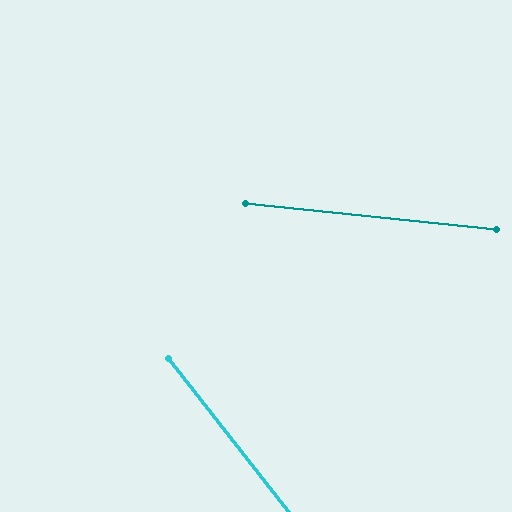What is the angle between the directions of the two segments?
Approximately 46 degrees.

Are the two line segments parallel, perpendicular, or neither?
Neither parallel nor perpendicular — they differ by about 46°.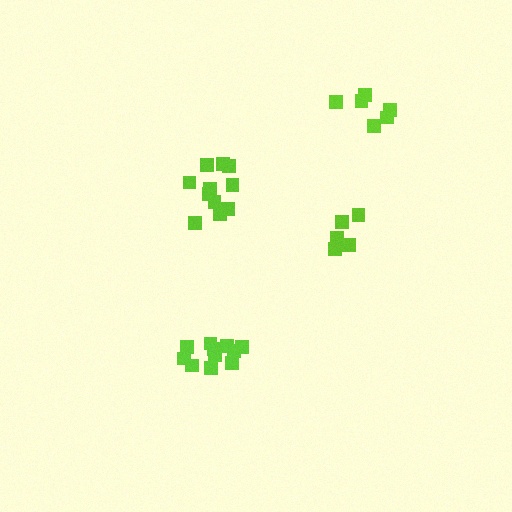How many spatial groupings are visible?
There are 4 spatial groupings.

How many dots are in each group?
Group 1: 5 dots, Group 2: 11 dots, Group 3: 11 dots, Group 4: 6 dots (33 total).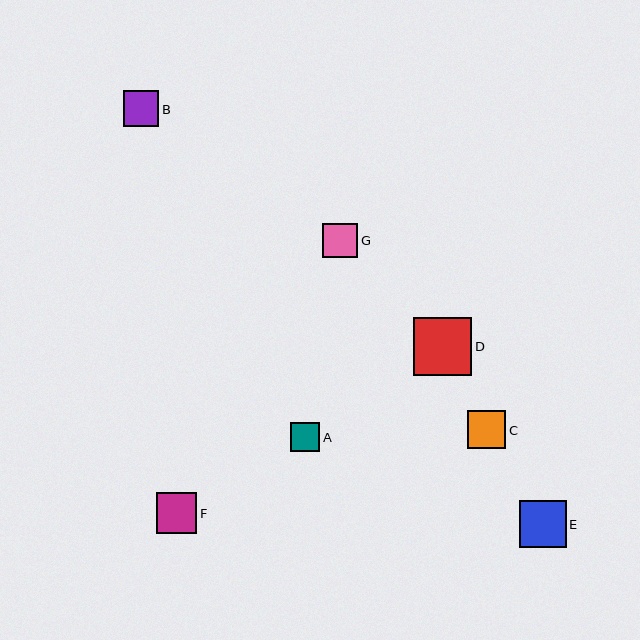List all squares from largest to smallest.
From largest to smallest: D, E, F, C, B, G, A.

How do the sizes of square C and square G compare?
Square C and square G are approximately the same size.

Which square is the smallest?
Square A is the smallest with a size of approximately 29 pixels.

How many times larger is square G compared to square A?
Square G is approximately 1.2 times the size of square A.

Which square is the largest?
Square D is the largest with a size of approximately 59 pixels.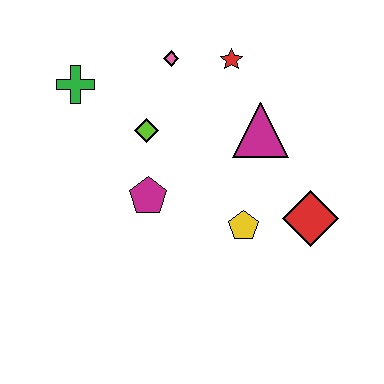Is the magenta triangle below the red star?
Yes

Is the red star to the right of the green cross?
Yes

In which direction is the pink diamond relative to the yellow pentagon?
The pink diamond is above the yellow pentagon.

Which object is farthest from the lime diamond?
The red diamond is farthest from the lime diamond.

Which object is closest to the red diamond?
The yellow pentagon is closest to the red diamond.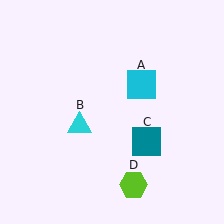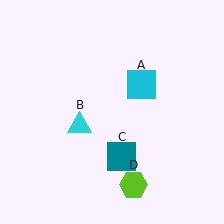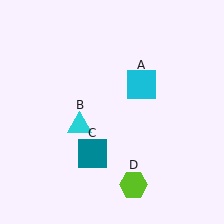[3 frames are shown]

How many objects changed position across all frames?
1 object changed position: teal square (object C).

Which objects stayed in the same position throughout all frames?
Cyan square (object A) and cyan triangle (object B) and lime hexagon (object D) remained stationary.